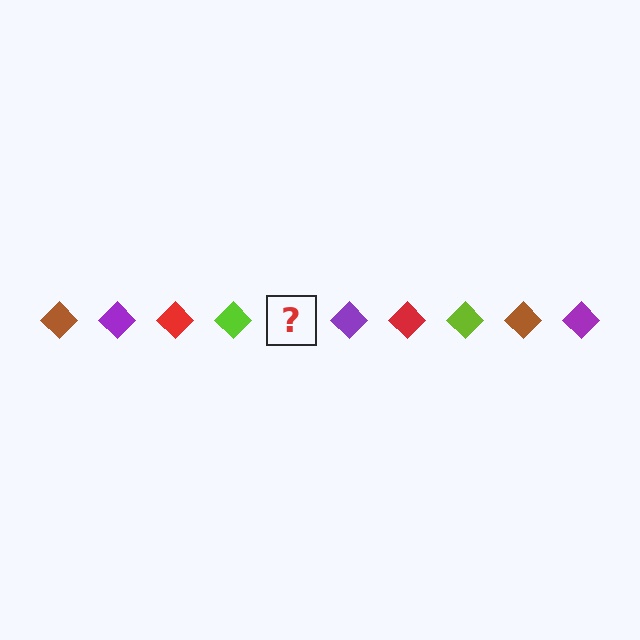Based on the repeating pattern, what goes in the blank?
The blank should be a brown diamond.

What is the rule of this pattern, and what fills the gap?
The rule is that the pattern cycles through brown, purple, red, lime diamonds. The gap should be filled with a brown diamond.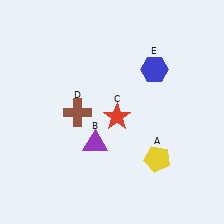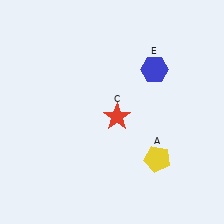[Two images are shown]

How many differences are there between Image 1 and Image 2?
There are 2 differences between the two images.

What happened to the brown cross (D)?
The brown cross (D) was removed in Image 2. It was in the bottom-left area of Image 1.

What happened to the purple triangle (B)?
The purple triangle (B) was removed in Image 2. It was in the bottom-left area of Image 1.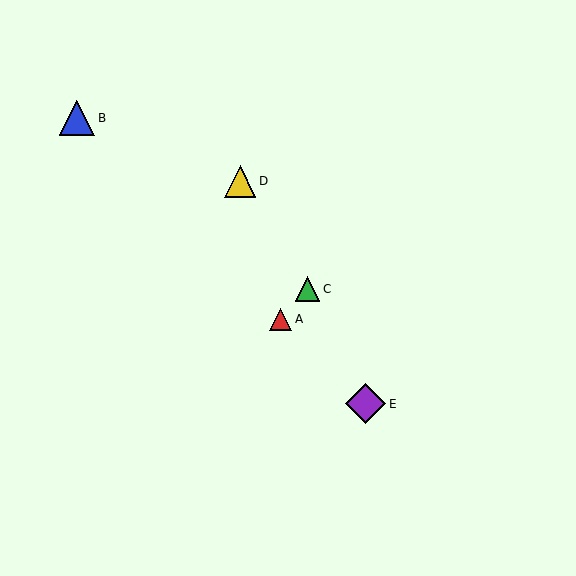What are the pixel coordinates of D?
Object D is at (240, 182).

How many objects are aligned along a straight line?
3 objects (A, B, E) are aligned along a straight line.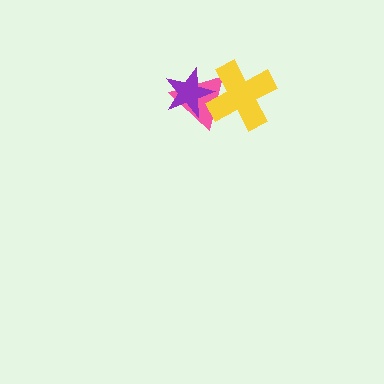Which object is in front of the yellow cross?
The purple star is in front of the yellow cross.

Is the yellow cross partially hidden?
Yes, it is partially covered by another shape.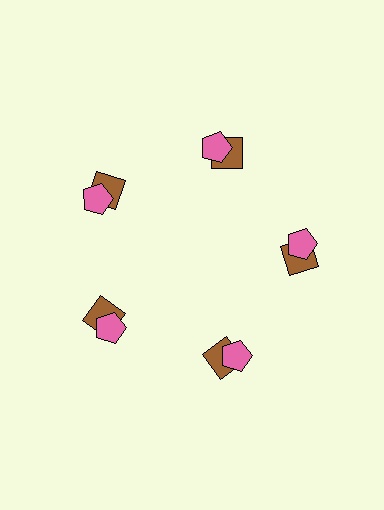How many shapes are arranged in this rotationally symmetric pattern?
There are 10 shapes, arranged in 5 groups of 2.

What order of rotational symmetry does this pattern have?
This pattern has 5-fold rotational symmetry.